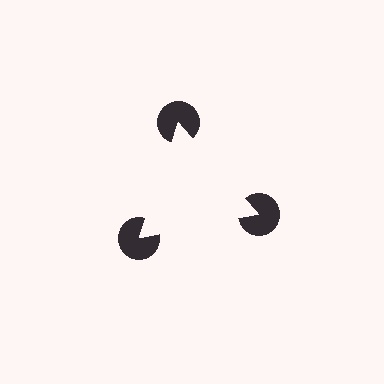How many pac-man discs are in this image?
There are 3 — one at each vertex of the illusory triangle.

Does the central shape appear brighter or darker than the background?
It typically appears slightly brighter than the background, even though no actual brightness change is drawn.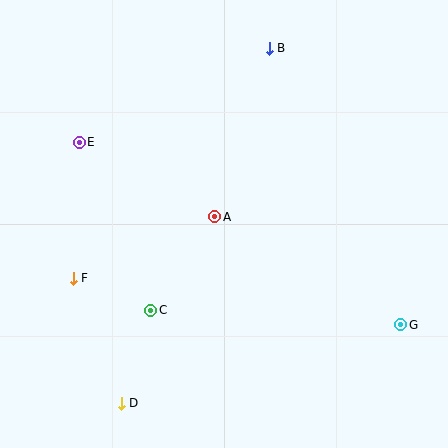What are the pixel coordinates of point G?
Point G is at (401, 325).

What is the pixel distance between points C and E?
The distance between C and E is 183 pixels.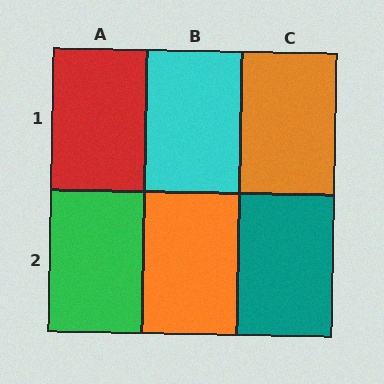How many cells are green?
1 cell is green.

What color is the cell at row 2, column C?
Teal.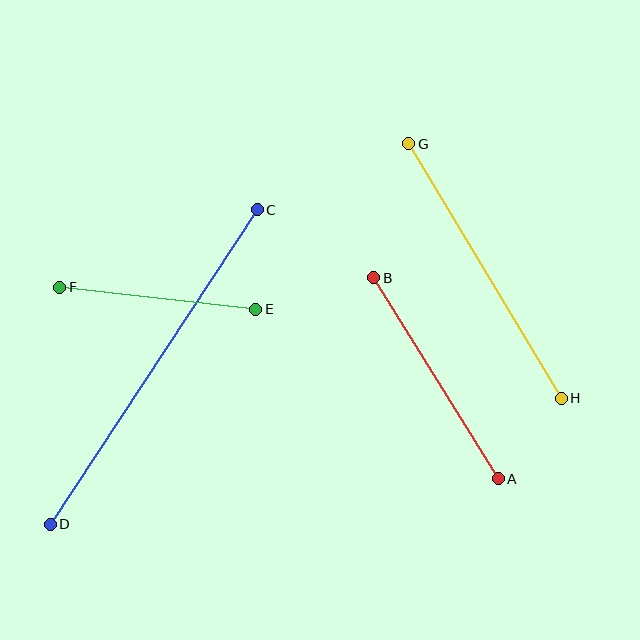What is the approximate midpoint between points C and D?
The midpoint is at approximately (154, 367) pixels.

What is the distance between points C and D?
The distance is approximately 377 pixels.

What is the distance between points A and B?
The distance is approximately 237 pixels.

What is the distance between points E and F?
The distance is approximately 197 pixels.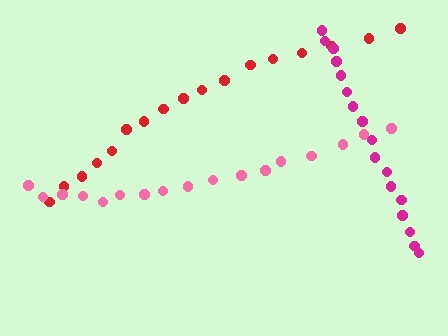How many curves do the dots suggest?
There are 3 distinct paths.